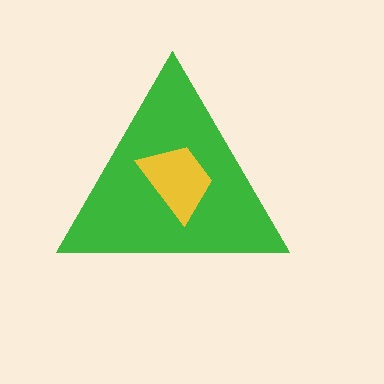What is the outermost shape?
The green triangle.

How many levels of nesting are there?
2.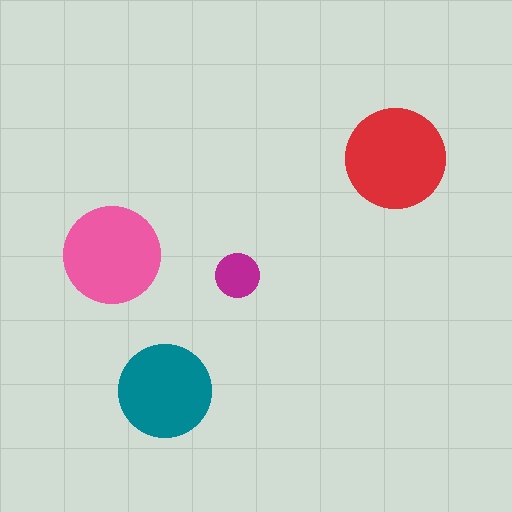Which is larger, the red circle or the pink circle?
The red one.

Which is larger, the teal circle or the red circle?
The red one.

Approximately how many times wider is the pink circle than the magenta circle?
About 2 times wider.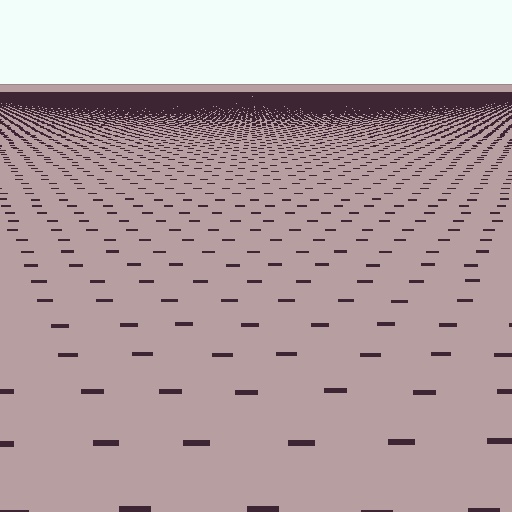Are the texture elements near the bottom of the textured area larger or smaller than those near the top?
Larger. Near the bottom, elements are closer to the viewer and appear at a bigger on-screen size.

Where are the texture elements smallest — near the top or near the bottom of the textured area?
Near the top.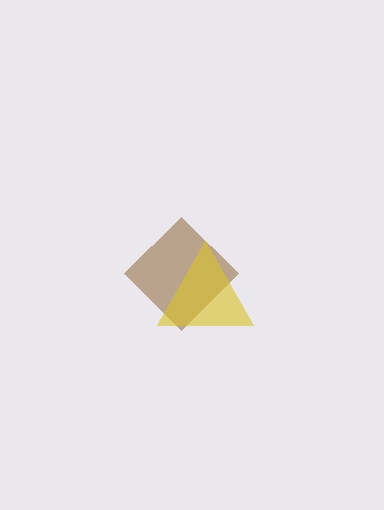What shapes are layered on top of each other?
The layered shapes are: a brown diamond, a yellow triangle.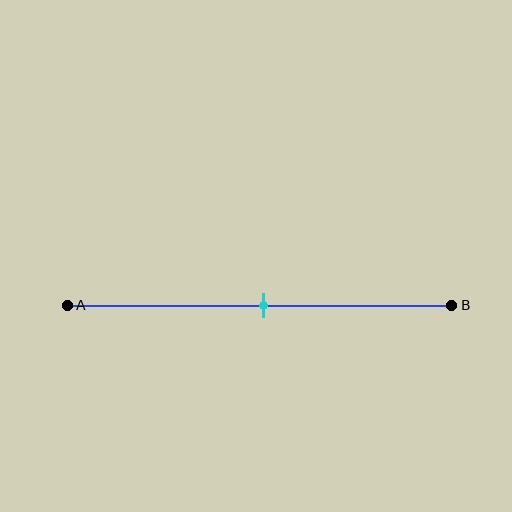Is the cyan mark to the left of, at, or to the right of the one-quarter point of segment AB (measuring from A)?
The cyan mark is to the right of the one-quarter point of segment AB.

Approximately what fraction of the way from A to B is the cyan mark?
The cyan mark is approximately 50% of the way from A to B.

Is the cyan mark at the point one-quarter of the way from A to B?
No, the mark is at about 50% from A, not at the 25% one-quarter point.